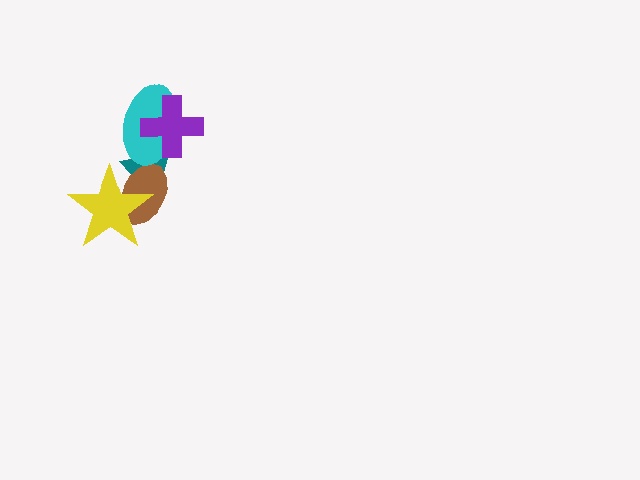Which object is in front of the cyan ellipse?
The purple cross is in front of the cyan ellipse.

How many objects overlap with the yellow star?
2 objects overlap with the yellow star.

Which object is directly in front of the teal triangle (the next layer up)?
The brown ellipse is directly in front of the teal triangle.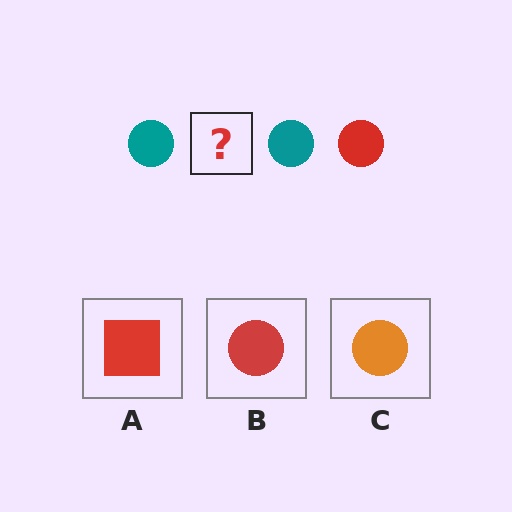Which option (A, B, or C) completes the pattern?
B.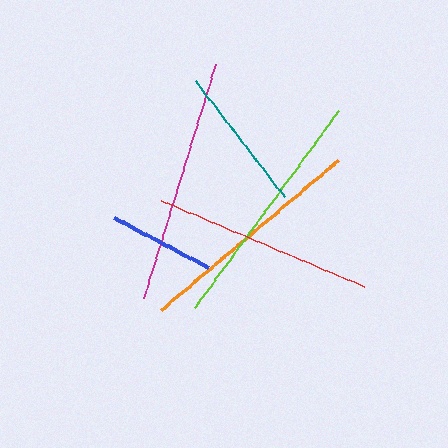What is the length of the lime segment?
The lime segment is approximately 245 pixels long.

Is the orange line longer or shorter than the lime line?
The lime line is longer than the orange line.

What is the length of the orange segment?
The orange segment is approximately 232 pixels long.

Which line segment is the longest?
The lime line is the longest at approximately 245 pixels.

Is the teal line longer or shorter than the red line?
The red line is longer than the teal line.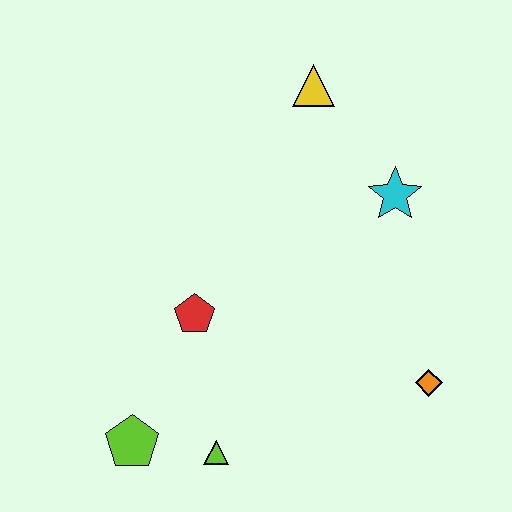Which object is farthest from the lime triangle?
The yellow triangle is farthest from the lime triangle.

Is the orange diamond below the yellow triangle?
Yes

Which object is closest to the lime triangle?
The lime pentagon is closest to the lime triangle.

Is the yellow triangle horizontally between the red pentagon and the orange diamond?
Yes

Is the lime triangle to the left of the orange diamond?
Yes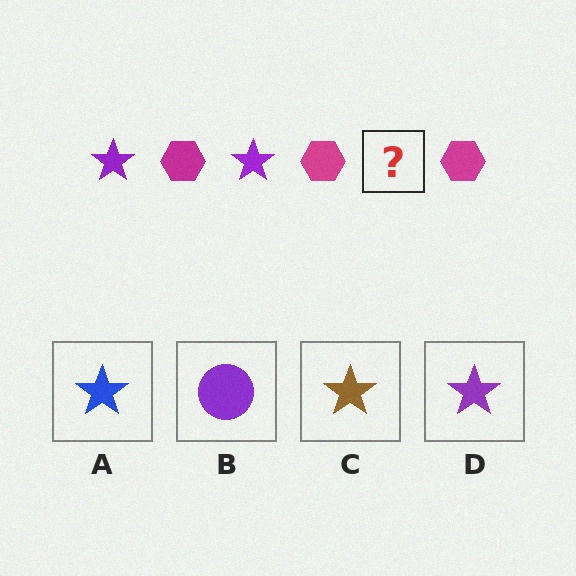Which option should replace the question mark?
Option D.